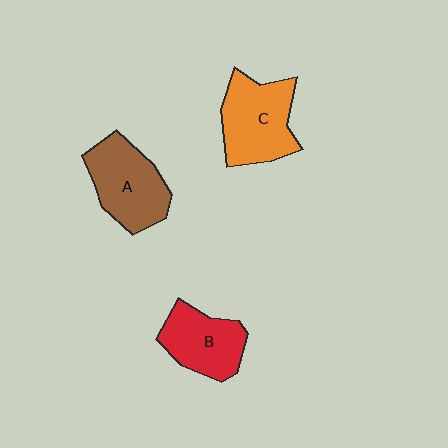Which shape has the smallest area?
Shape B (red).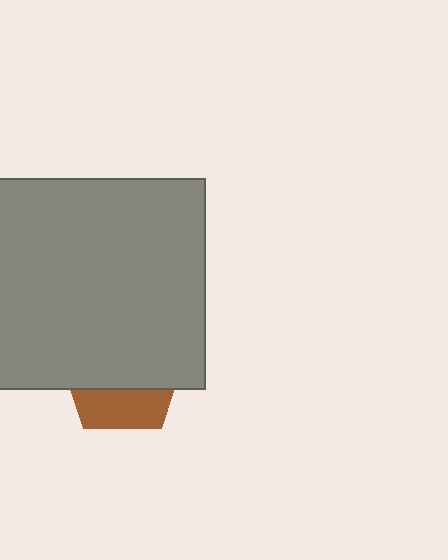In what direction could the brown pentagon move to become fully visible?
The brown pentagon could move down. That would shift it out from behind the gray square entirely.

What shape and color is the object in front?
The object in front is a gray square.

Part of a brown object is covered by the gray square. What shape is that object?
It is a pentagon.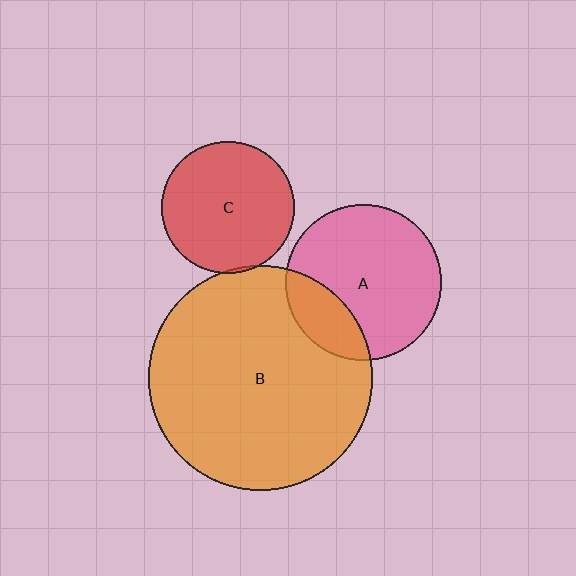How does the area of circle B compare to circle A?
Approximately 2.1 times.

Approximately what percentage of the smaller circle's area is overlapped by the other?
Approximately 25%.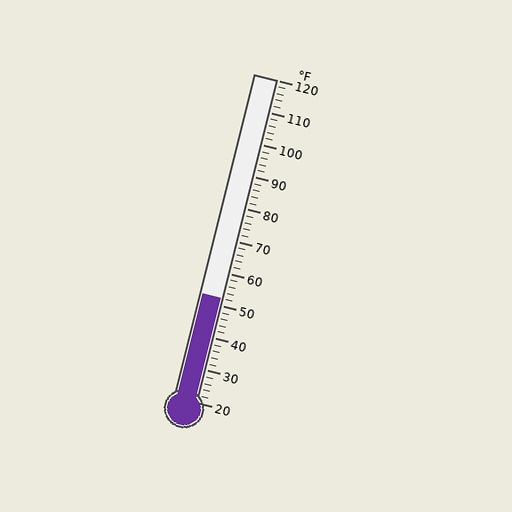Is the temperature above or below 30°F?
The temperature is above 30°F.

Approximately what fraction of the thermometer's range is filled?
The thermometer is filled to approximately 30% of its range.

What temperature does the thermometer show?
The thermometer shows approximately 52°F.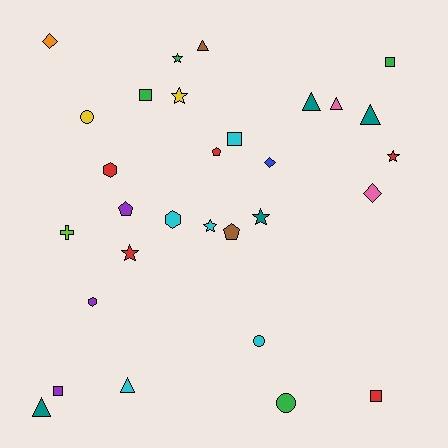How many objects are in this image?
There are 30 objects.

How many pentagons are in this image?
There are 3 pentagons.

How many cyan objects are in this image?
There are 5 cyan objects.